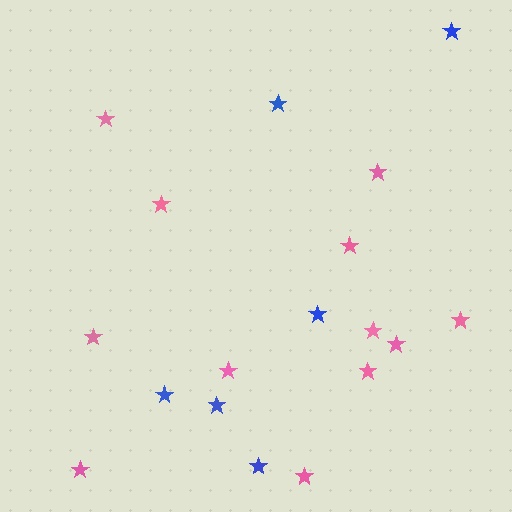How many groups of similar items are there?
There are 2 groups: one group of blue stars (6) and one group of pink stars (12).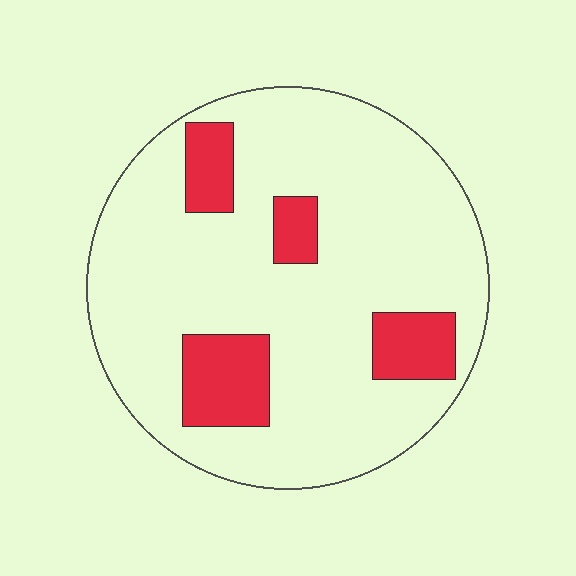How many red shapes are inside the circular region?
4.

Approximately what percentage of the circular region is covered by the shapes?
Approximately 15%.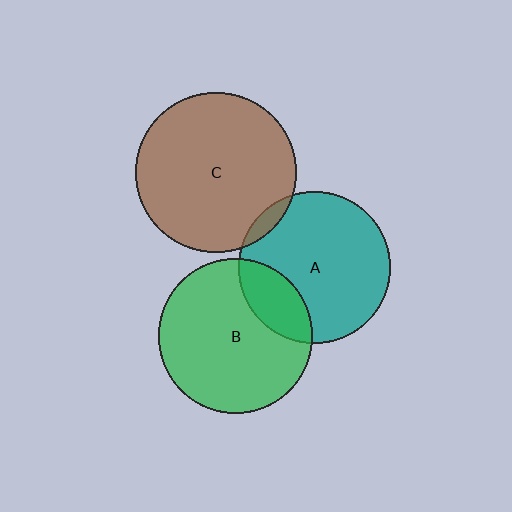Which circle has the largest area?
Circle C (brown).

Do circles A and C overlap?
Yes.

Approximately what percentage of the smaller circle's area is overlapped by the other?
Approximately 5%.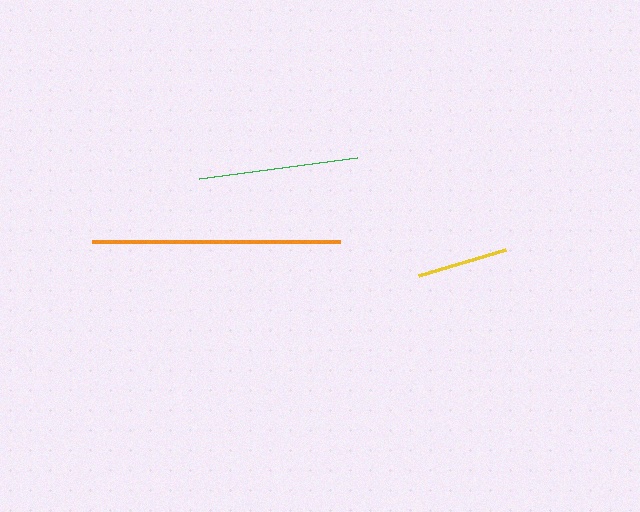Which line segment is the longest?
The orange line is the longest at approximately 249 pixels.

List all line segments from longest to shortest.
From longest to shortest: orange, green, yellow.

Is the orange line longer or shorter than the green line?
The orange line is longer than the green line.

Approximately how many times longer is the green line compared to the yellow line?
The green line is approximately 1.7 times the length of the yellow line.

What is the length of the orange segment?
The orange segment is approximately 249 pixels long.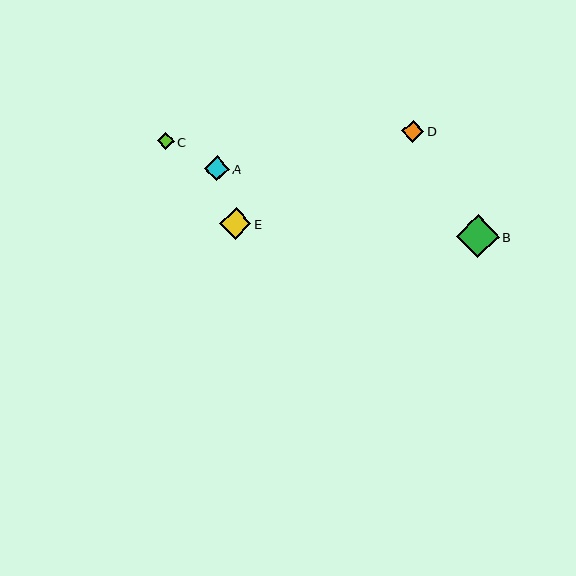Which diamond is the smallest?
Diamond C is the smallest with a size of approximately 17 pixels.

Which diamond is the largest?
Diamond B is the largest with a size of approximately 43 pixels.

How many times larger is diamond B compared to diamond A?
Diamond B is approximately 1.7 times the size of diamond A.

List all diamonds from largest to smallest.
From largest to smallest: B, E, A, D, C.